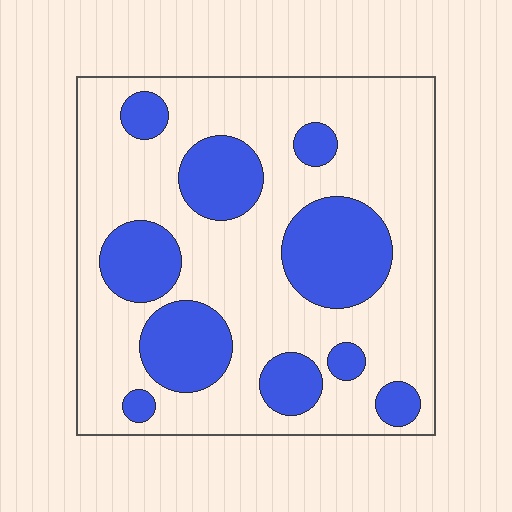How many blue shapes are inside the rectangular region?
10.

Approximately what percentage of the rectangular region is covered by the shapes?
Approximately 30%.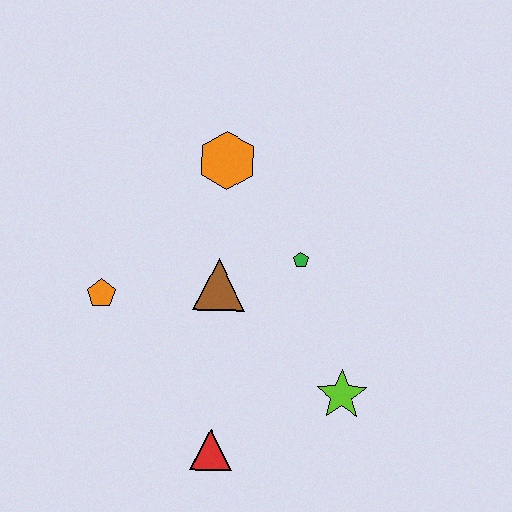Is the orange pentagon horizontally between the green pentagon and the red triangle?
No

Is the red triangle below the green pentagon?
Yes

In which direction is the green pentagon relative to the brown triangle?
The green pentagon is to the right of the brown triangle.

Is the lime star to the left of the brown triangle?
No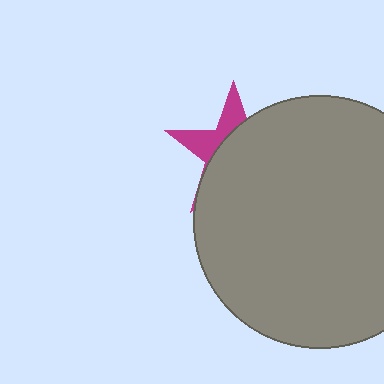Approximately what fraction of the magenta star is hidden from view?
Roughly 69% of the magenta star is hidden behind the gray circle.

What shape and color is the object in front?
The object in front is a gray circle.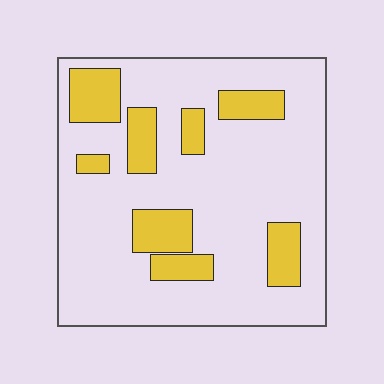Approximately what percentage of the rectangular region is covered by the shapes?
Approximately 20%.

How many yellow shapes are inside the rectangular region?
8.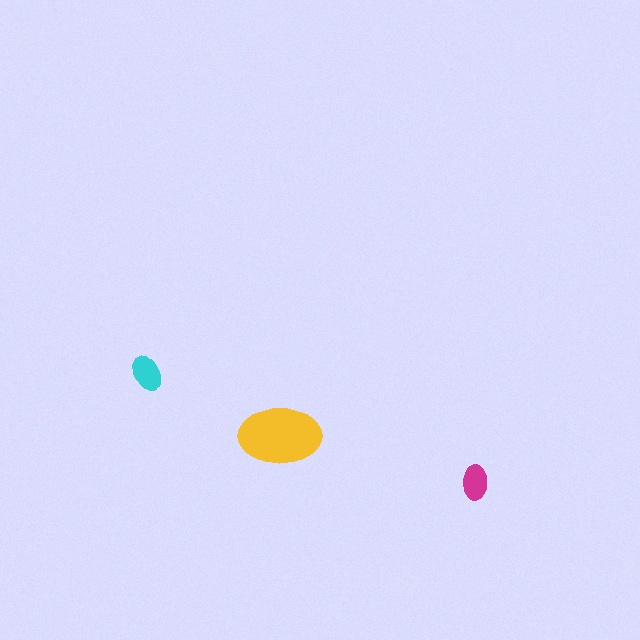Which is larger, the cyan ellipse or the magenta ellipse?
The cyan one.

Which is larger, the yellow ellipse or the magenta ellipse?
The yellow one.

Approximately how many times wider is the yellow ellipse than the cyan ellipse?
About 2.5 times wider.